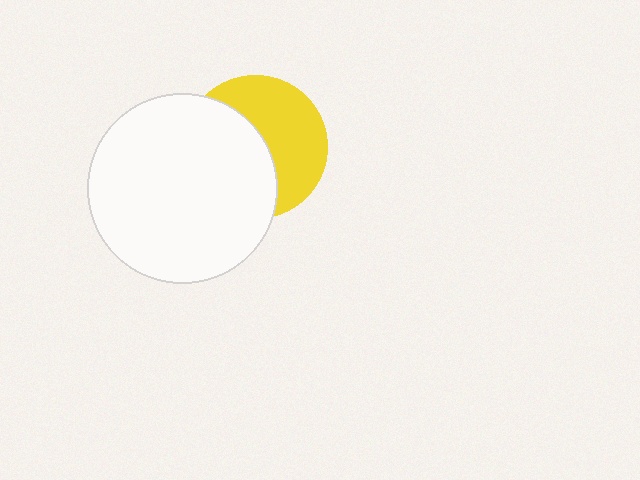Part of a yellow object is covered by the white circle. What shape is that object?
It is a circle.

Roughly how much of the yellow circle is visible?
About half of it is visible (roughly 49%).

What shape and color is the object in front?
The object in front is a white circle.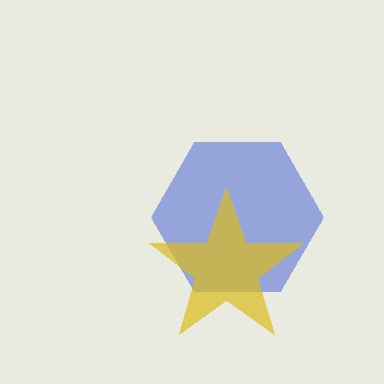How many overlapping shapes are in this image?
There are 2 overlapping shapes in the image.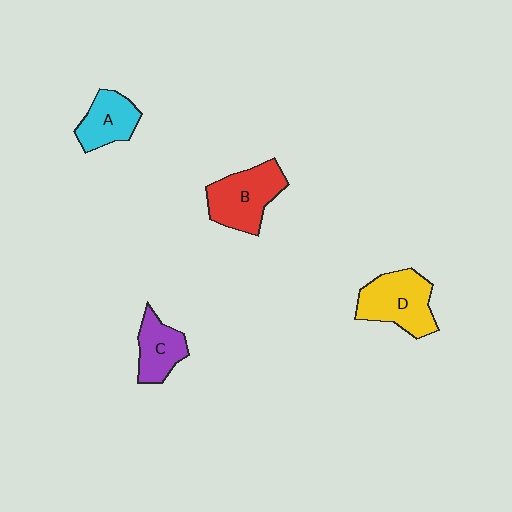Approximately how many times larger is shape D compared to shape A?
Approximately 1.4 times.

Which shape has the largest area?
Shape D (yellow).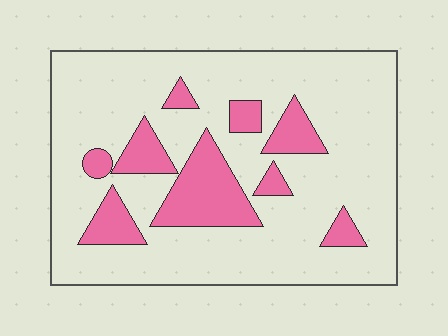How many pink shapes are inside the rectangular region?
9.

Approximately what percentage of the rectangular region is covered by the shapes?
Approximately 20%.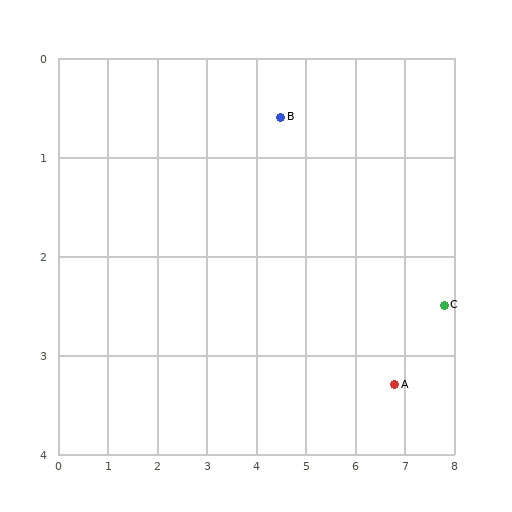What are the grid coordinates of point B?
Point B is at approximately (4.5, 0.6).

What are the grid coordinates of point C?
Point C is at approximately (7.8, 2.5).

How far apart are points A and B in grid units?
Points A and B are about 3.5 grid units apart.